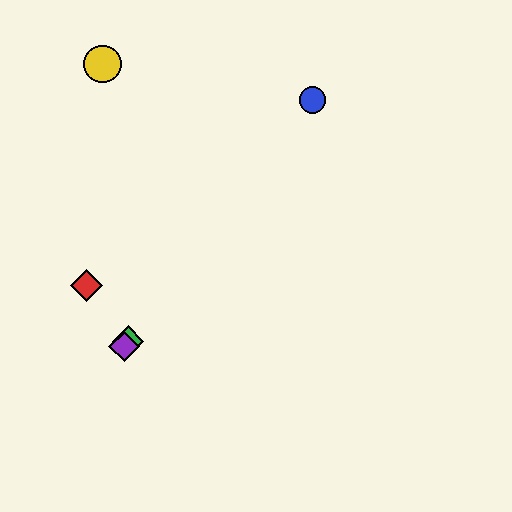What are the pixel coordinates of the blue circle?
The blue circle is at (313, 100).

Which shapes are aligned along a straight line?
The blue circle, the green diamond, the purple diamond are aligned along a straight line.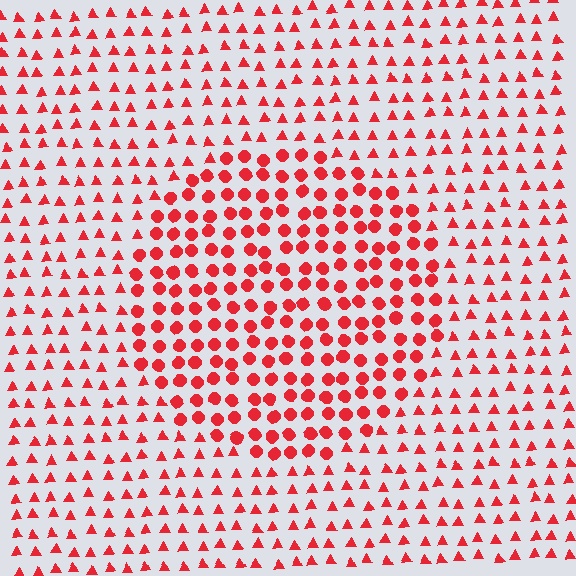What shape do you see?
I see a circle.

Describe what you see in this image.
The image is filled with small red elements arranged in a uniform grid. A circle-shaped region contains circles, while the surrounding area contains triangles. The boundary is defined purely by the change in element shape.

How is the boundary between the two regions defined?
The boundary is defined by a change in element shape: circles inside vs. triangles outside. All elements share the same color and spacing.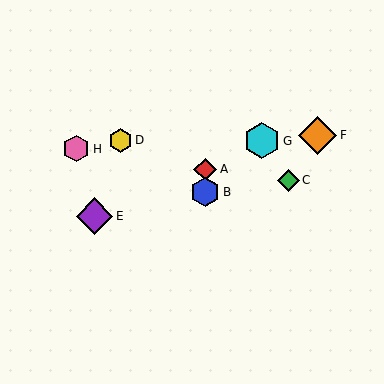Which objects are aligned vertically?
Objects A, B are aligned vertically.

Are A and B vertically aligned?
Yes, both are at x≈205.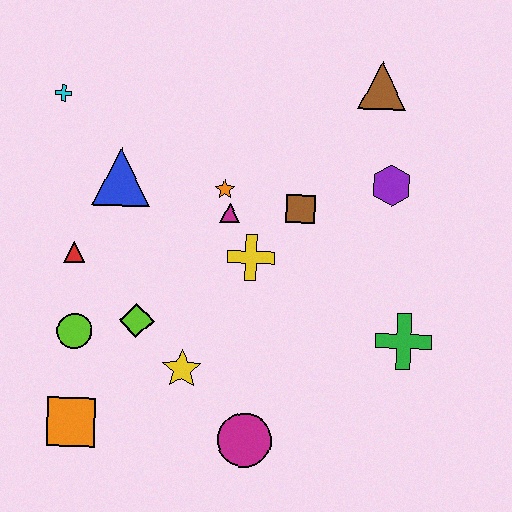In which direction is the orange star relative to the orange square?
The orange star is above the orange square.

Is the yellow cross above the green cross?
Yes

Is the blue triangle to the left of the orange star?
Yes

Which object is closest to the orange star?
The magenta triangle is closest to the orange star.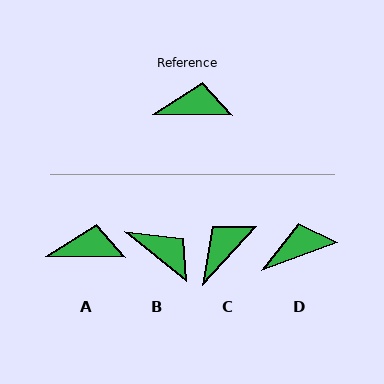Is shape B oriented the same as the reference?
No, it is off by about 39 degrees.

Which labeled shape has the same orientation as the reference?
A.